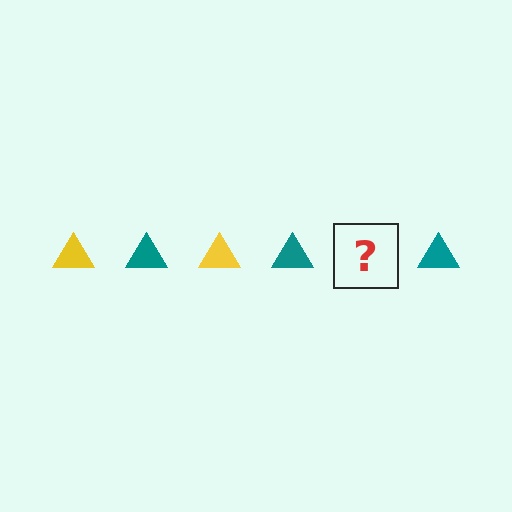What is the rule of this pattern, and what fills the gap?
The rule is that the pattern cycles through yellow, teal triangles. The gap should be filled with a yellow triangle.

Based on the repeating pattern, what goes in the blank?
The blank should be a yellow triangle.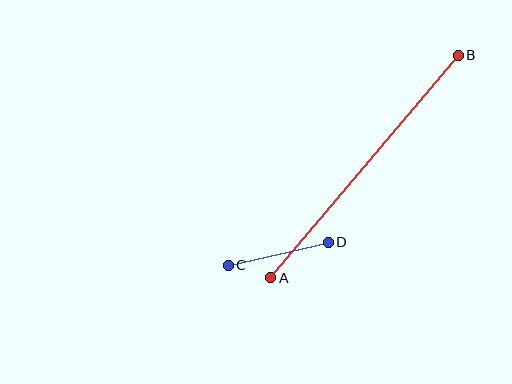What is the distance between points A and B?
The distance is approximately 291 pixels.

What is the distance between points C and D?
The distance is approximately 103 pixels.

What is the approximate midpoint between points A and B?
The midpoint is at approximately (365, 166) pixels.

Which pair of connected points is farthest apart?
Points A and B are farthest apart.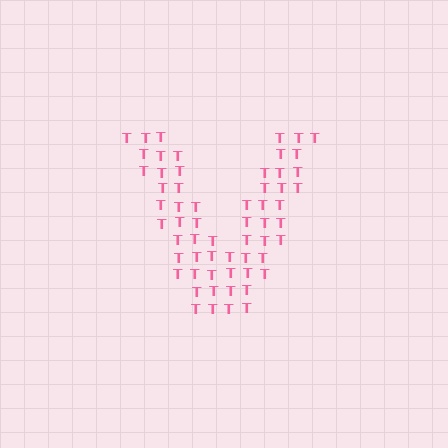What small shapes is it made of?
It is made of small letter T's.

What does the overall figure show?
The overall figure shows the letter V.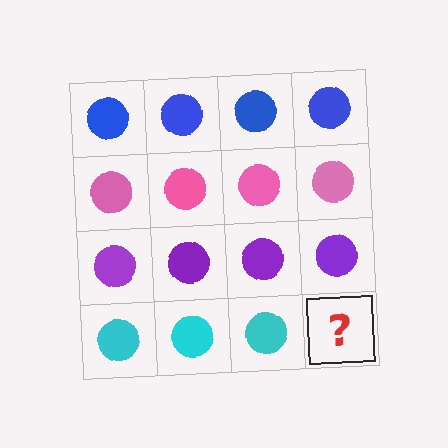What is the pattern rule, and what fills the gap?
The rule is that each row has a consistent color. The gap should be filled with a cyan circle.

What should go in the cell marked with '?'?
The missing cell should contain a cyan circle.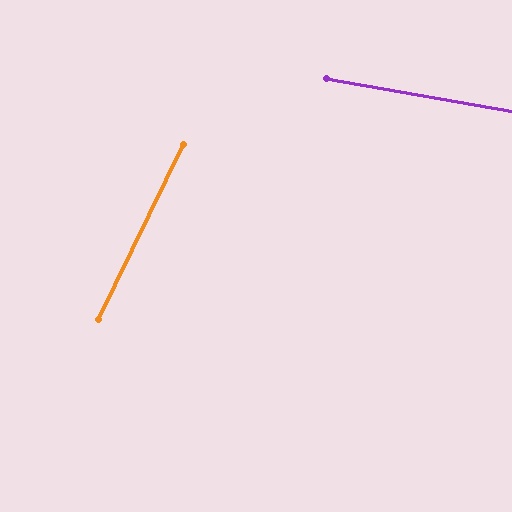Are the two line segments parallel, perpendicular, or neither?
Neither parallel nor perpendicular — they differ by about 74°.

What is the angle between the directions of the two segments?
Approximately 74 degrees.